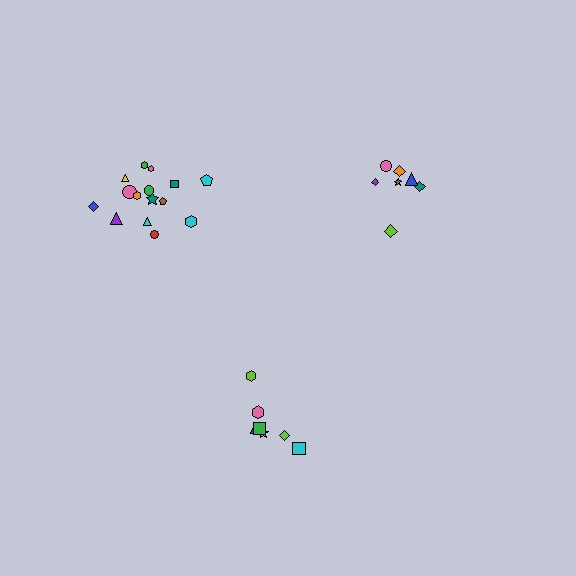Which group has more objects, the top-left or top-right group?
The top-left group.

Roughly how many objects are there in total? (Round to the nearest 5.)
Roughly 30 objects in total.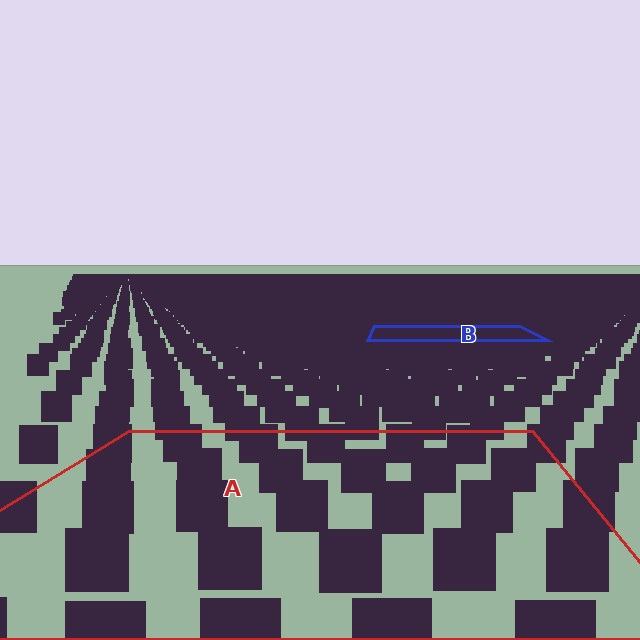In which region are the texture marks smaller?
The texture marks are smaller in region B, because it is farther away.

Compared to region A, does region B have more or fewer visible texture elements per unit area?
Region B has more texture elements per unit area — they are packed more densely because it is farther away.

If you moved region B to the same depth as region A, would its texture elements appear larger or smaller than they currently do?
They would appear larger. At a closer depth, the same texture elements are projected at a bigger on-screen size.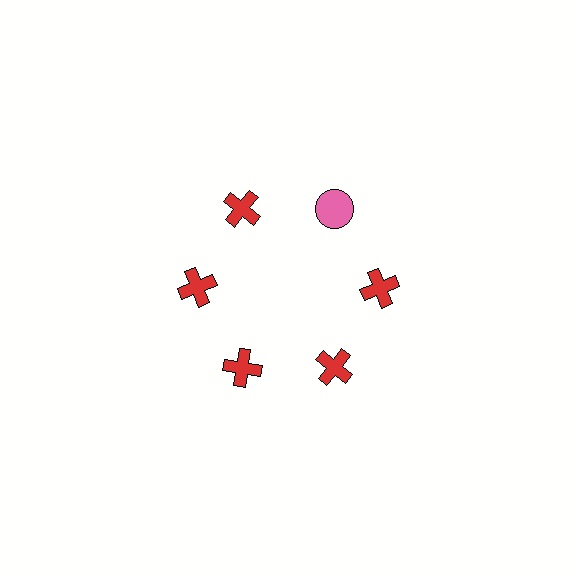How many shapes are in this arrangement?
There are 6 shapes arranged in a ring pattern.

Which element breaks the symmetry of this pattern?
The pink circle at roughly the 1 o'clock position breaks the symmetry. All other shapes are red crosses.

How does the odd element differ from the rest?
It differs in both color (pink instead of red) and shape (circle instead of cross).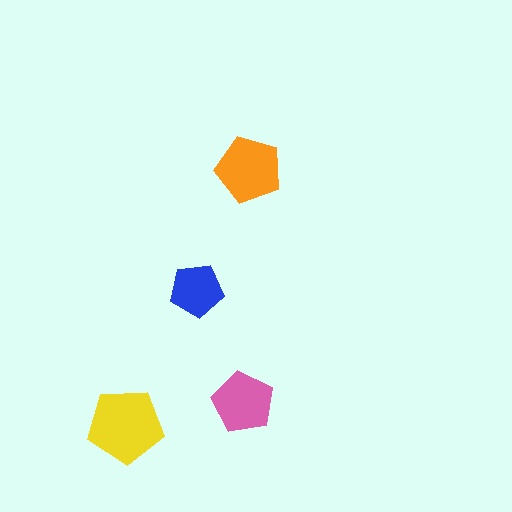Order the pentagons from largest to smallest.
the yellow one, the orange one, the pink one, the blue one.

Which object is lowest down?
The yellow pentagon is bottommost.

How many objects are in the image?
There are 4 objects in the image.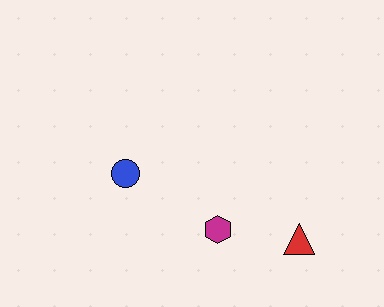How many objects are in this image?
There are 3 objects.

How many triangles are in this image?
There is 1 triangle.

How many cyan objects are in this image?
There are no cyan objects.